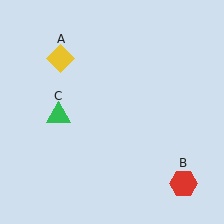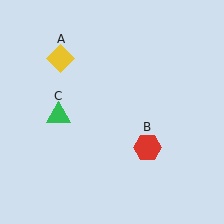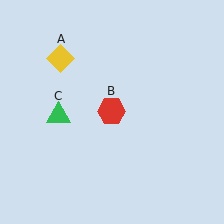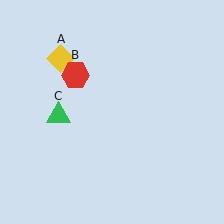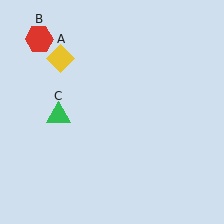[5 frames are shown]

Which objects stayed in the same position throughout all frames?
Yellow diamond (object A) and green triangle (object C) remained stationary.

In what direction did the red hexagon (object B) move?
The red hexagon (object B) moved up and to the left.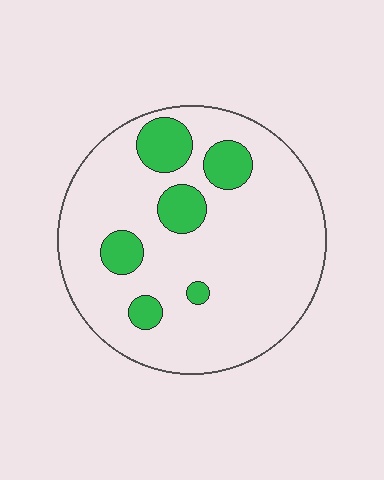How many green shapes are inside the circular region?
6.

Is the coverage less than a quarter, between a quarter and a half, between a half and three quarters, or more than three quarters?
Less than a quarter.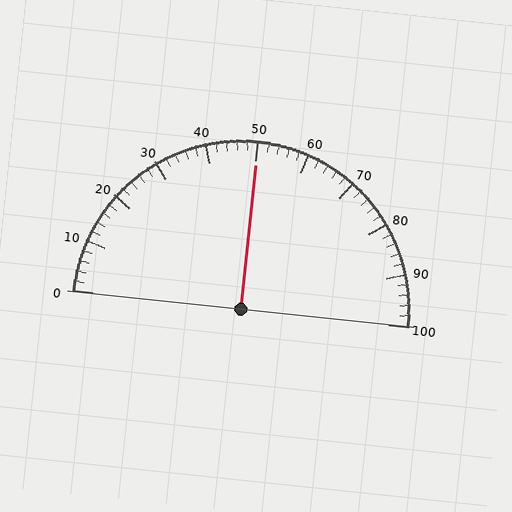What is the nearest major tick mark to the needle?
The nearest major tick mark is 50.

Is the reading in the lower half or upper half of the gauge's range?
The reading is in the upper half of the range (0 to 100).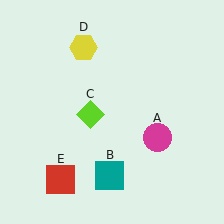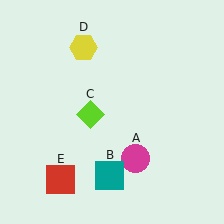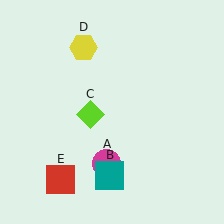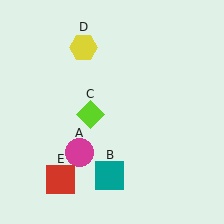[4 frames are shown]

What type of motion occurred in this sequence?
The magenta circle (object A) rotated clockwise around the center of the scene.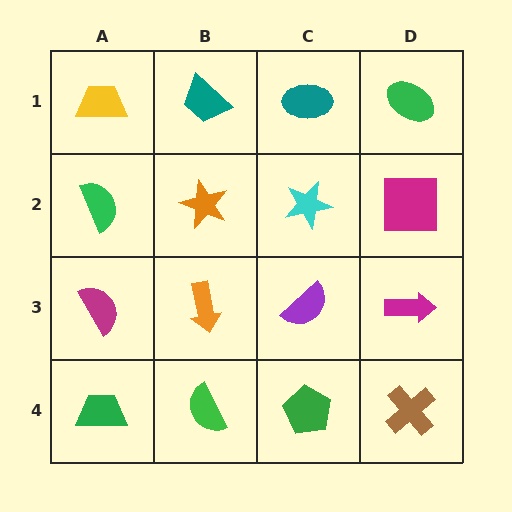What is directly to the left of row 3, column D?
A purple semicircle.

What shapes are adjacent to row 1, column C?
A cyan star (row 2, column C), a teal trapezoid (row 1, column B), a green ellipse (row 1, column D).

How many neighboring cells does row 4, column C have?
3.